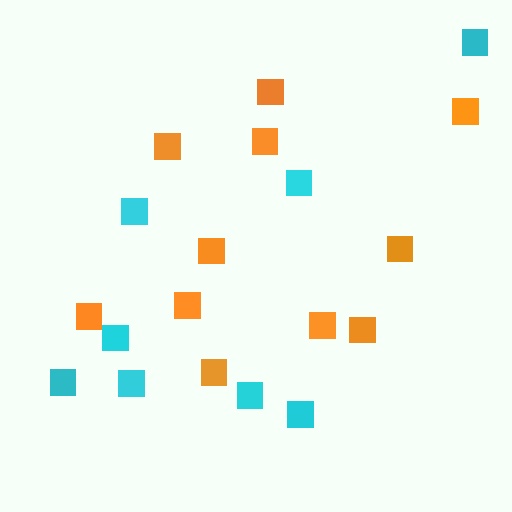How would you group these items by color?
There are 2 groups: one group of orange squares (11) and one group of cyan squares (8).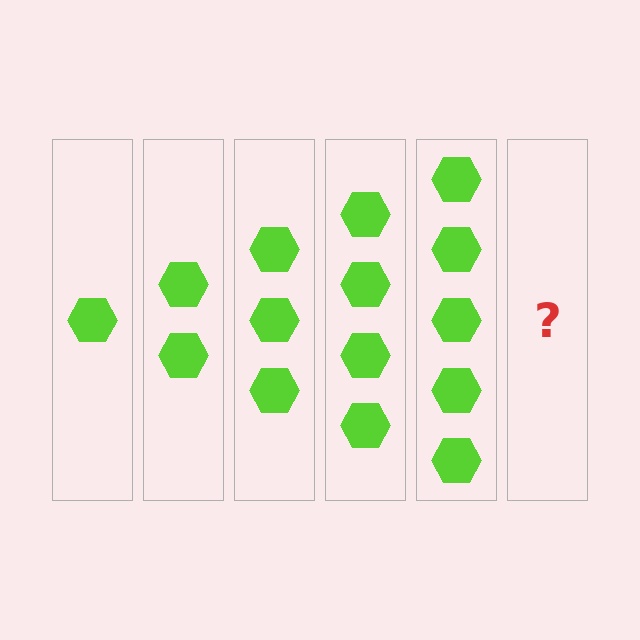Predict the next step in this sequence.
The next step is 6 hexagons.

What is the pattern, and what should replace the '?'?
The pattern is that each step adds one more hexagon. The '?' should be 6 hexagons.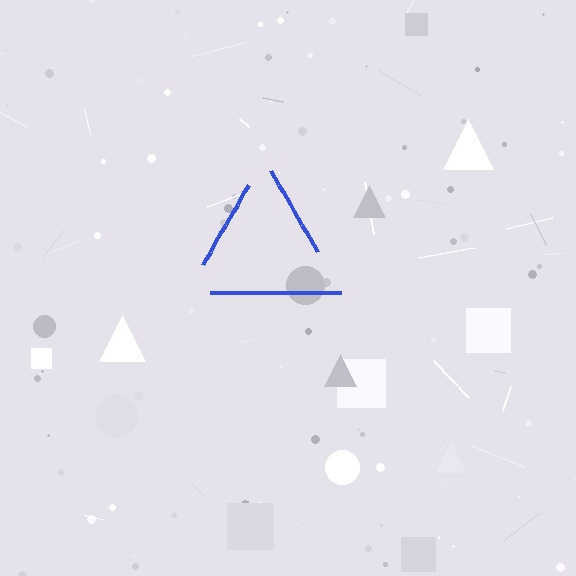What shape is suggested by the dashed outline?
The dashed outline suggests a triangle.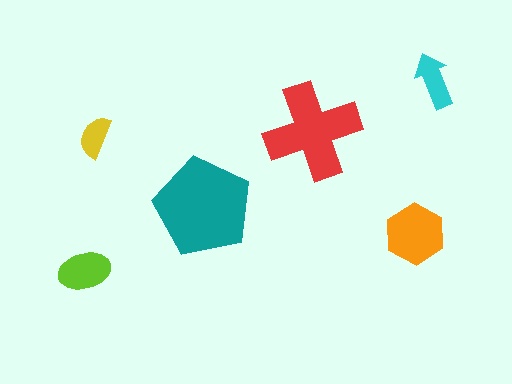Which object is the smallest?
The yellow semicircle.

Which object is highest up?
The cyan arrow is topmost.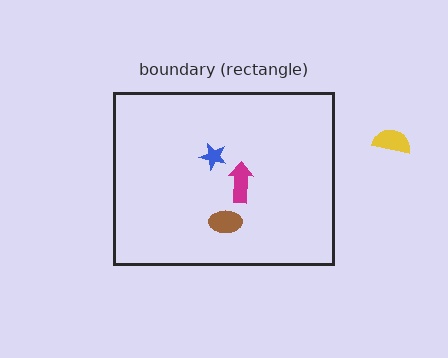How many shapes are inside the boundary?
3 inside, 1 outside.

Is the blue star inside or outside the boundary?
Inside.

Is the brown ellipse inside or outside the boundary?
Inside.